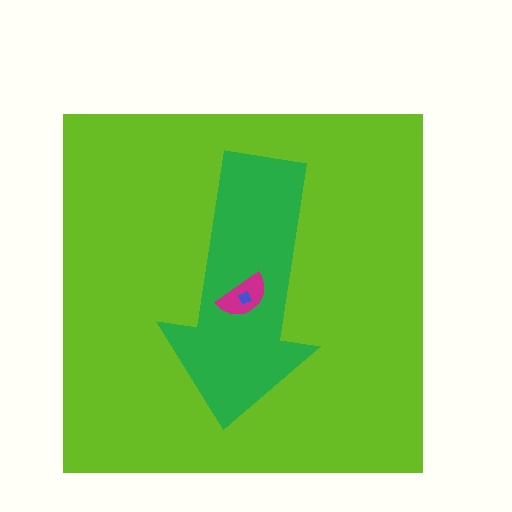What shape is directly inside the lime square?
The green arrow.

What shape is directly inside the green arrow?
The magenta semicircle.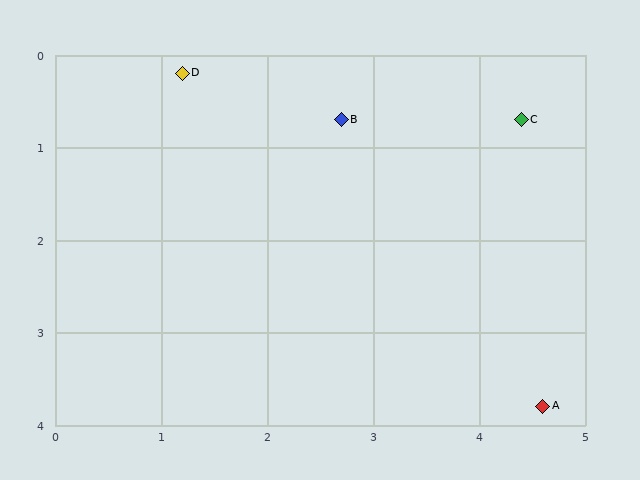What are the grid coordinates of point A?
Point A is at approximately (4.6, 3.8).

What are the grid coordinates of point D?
Point D is at approximately (1.2, 0.2).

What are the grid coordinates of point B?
Point B is at approximately (2.7, 0.7).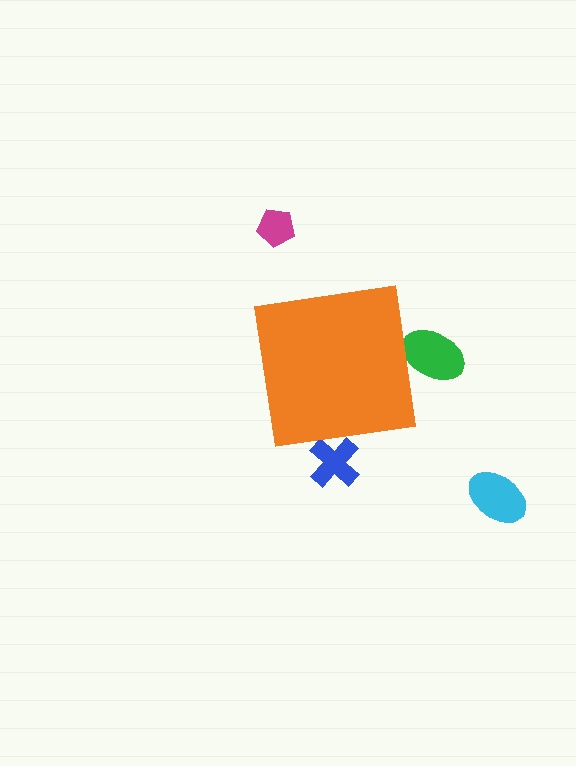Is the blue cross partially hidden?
Yes, the blue cross is partially hidden behind the orange square.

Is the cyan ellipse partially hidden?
No, the cyan ellipse is fully visible.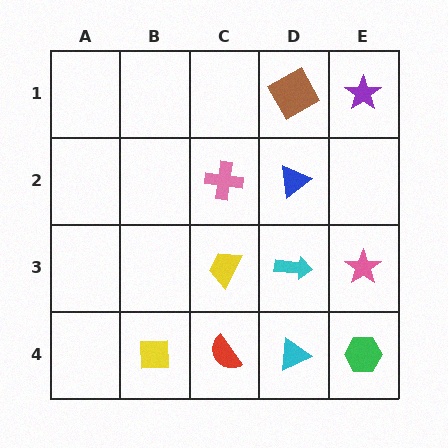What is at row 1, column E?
A purple star.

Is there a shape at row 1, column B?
No, that cell is empty.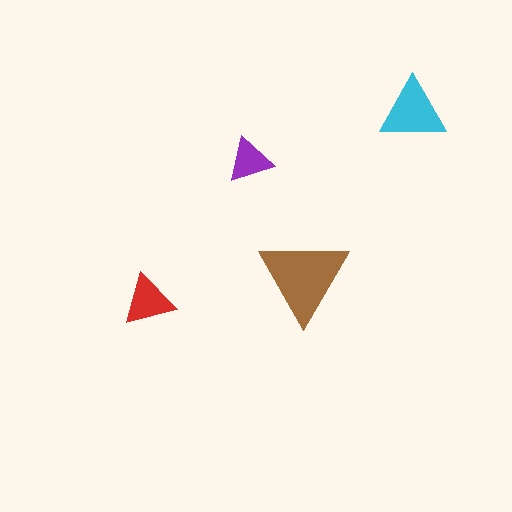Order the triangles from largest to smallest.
the brown one, the cyan one, the red one, the purple one.